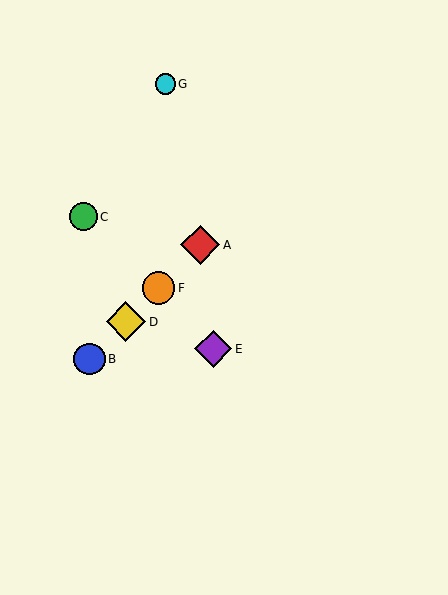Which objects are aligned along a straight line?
Objects A, B, D, F are aligned along a straight line.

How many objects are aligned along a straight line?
4 objects (A, B, D, F) are aligned along a straight line.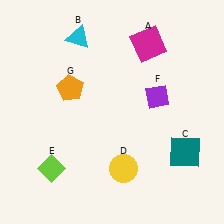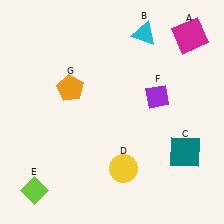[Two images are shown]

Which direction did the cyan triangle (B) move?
The cyan triangle (B) moved right.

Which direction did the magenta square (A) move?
The magenta square (A) moved right.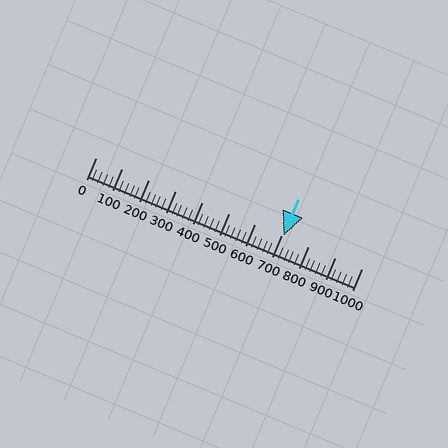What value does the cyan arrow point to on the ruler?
The cyan arrow points to approximately 706.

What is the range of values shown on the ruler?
The ruler shows values from 0 to 1000.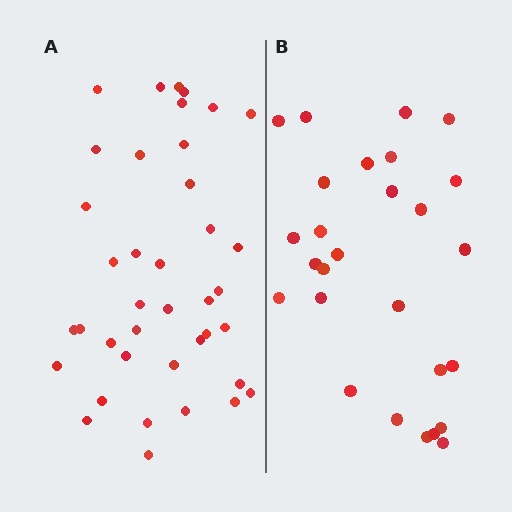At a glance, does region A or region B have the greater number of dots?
Region A (the left region) has more dots.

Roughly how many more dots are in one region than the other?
Region A has roughly 12 or so more dots than region B.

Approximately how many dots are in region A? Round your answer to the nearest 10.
About 40 dots. (The exact count is 39, which rounds to 40.)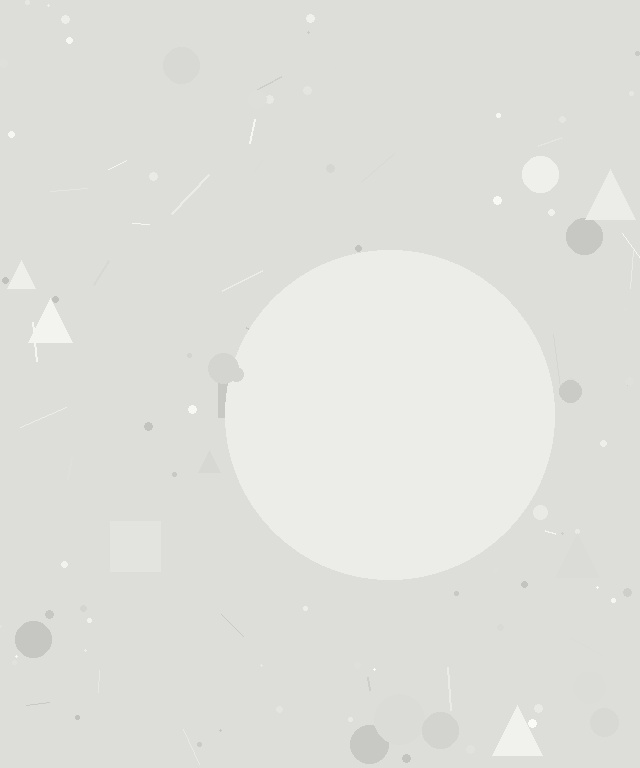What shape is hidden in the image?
A circle is hidden in the image.